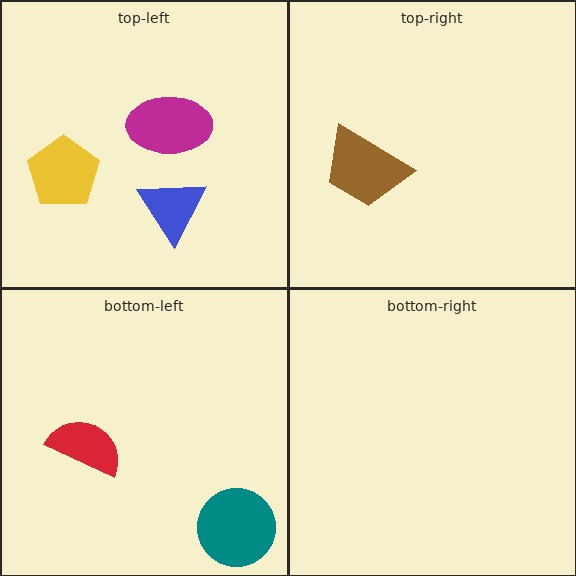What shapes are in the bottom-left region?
The teal circle, the red semicircle.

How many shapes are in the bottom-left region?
2.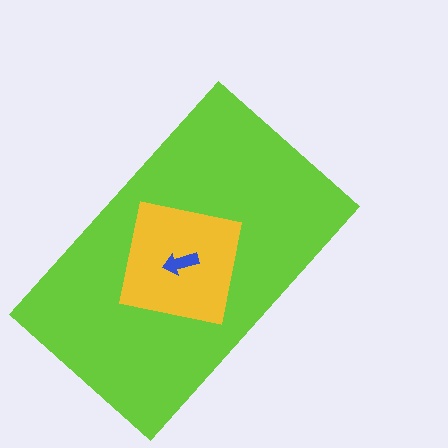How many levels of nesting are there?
3.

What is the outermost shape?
The lime rectangle.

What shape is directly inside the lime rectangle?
The yellow square.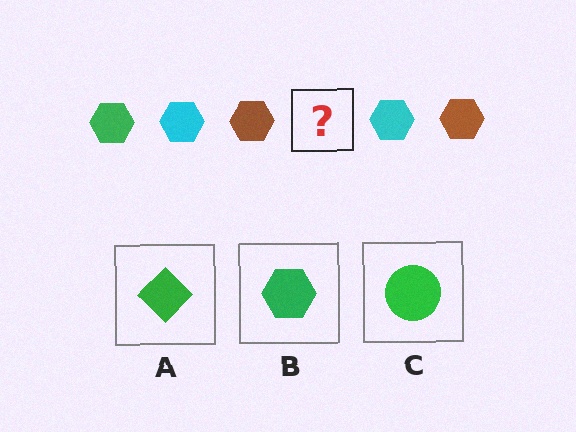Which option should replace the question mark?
Option B.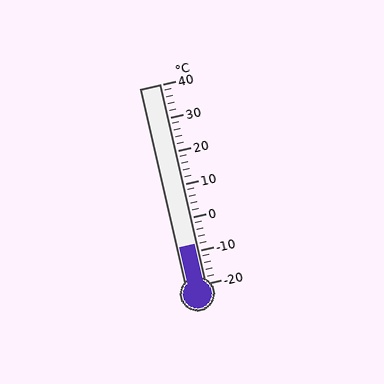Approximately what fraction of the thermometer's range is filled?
The thermometer is filled to approximately 20% of its range.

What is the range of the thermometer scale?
The thermometer scale ranges from -20°C to 40°C.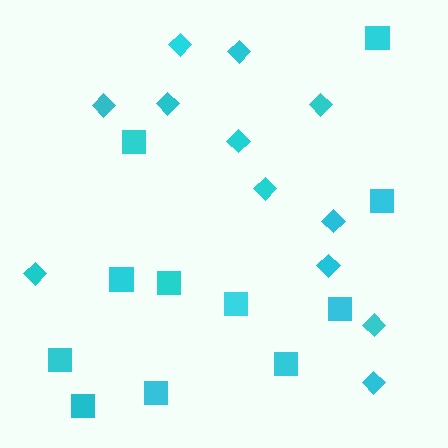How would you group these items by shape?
There are 2 groups: one group of squares (11) and one group of diamonds (12).